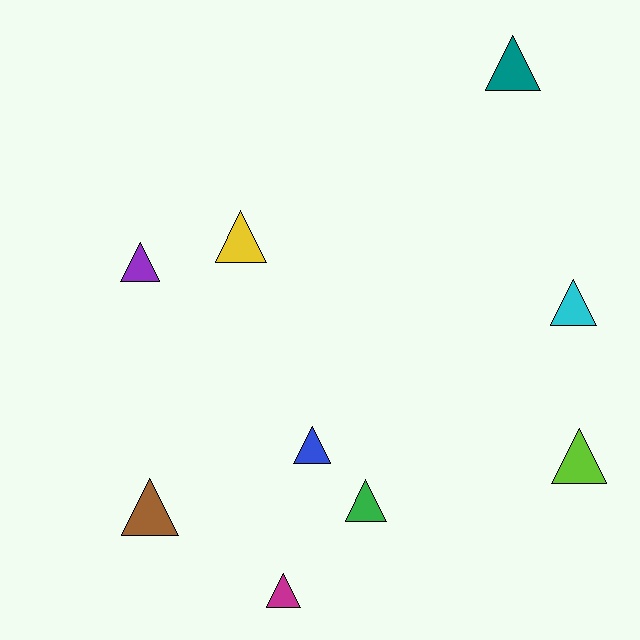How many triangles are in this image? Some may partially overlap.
There are 9 triangles.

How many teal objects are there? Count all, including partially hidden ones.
There is 1 teal object.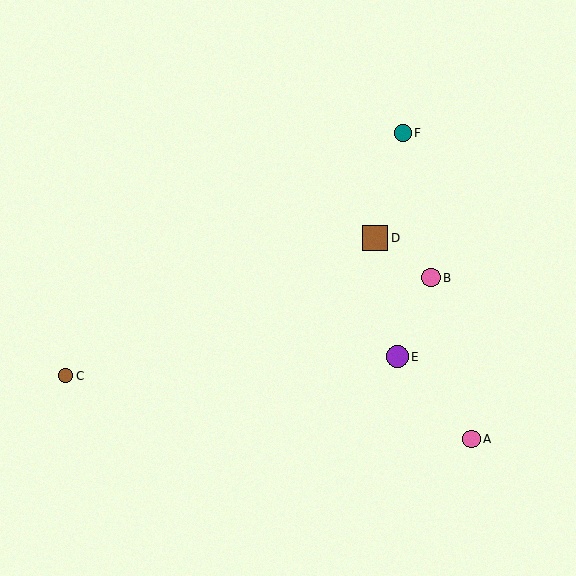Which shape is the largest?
The brown square (labeled D) is the largest.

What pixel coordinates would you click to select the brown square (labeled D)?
Click at (375, 238) to select the brown square D.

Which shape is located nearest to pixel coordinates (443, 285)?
The pink circle (labeled B) at (431, 278) is nearest to that location.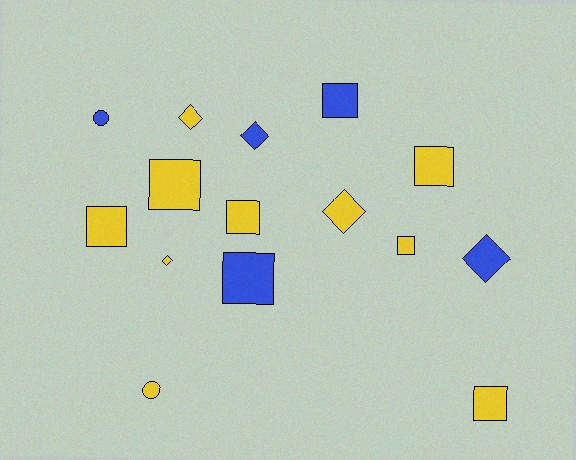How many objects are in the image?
There are 15 objects.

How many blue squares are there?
There are 2 blue squares.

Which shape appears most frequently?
Square, with 8 objects.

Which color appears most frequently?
Yellow, with 10 objects.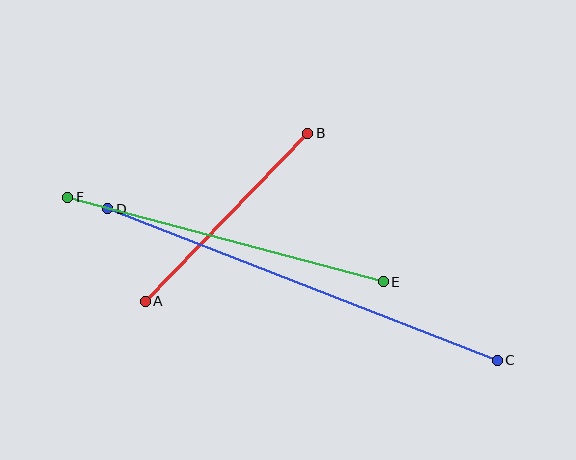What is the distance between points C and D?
The distance is approximately 418 pixels.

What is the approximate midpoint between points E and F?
The midpoint is at approximately (226, 240) pixels.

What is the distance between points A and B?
The distance is approximately 234 pixels.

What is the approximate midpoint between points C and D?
The midpoint is at approximately (303, 285) pixels.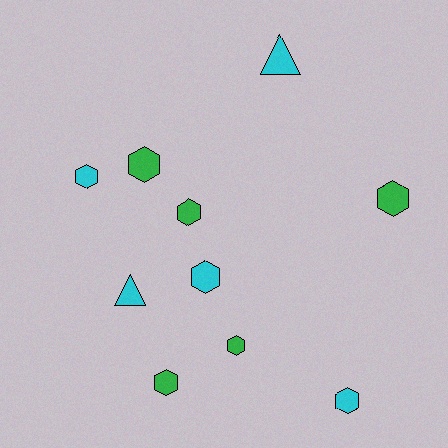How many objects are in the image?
There are 10 objects.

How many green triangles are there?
There are no green triangles.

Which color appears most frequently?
Cyan, with 5 objects.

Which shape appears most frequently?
Hexagon, with 8 objects.